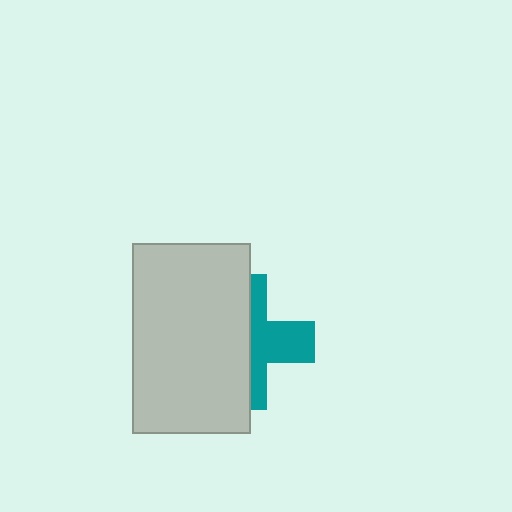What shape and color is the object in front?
The object in front is a light gray rectangle.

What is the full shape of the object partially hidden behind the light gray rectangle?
The partially hidden object is a teal cross.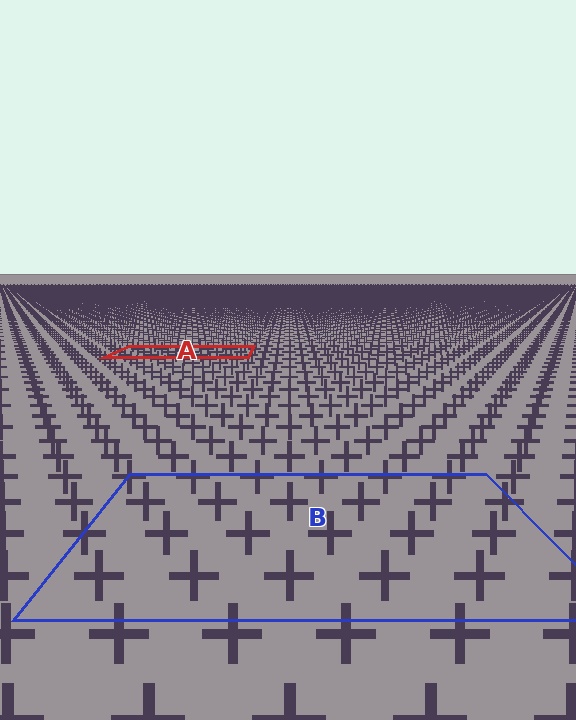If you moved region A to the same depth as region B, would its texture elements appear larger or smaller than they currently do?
They would appear larger. At a closer depth, the same texture elements are projected at a bigger on-screen size.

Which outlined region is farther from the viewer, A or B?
Region A is farther from the viewer — the texture elements inside it appear smaller and more densely packed.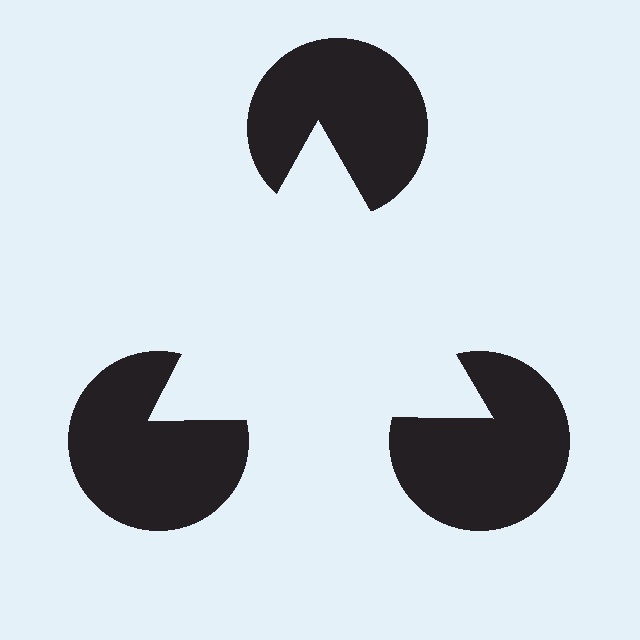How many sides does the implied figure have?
3 sides.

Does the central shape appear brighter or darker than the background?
It typically appears slightly brighter than the background, even though no actual brightness change is drawn.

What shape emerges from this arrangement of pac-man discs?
An illusory triangle — its edges are inferred from the aligned wedge cuts in the pac-man discs, not physically drawn.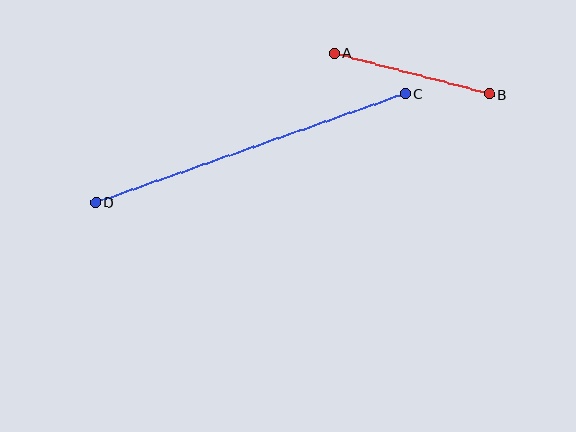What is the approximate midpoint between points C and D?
The midpoint is at approximately (251, 148) pixels.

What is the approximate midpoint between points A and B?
The midpoint is at approximately (412, 74) pixels.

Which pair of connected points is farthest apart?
Points C and D are farthest apart.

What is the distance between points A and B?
The distance is approximately 161 pixels.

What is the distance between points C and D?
The distance is approximately 328 pixels.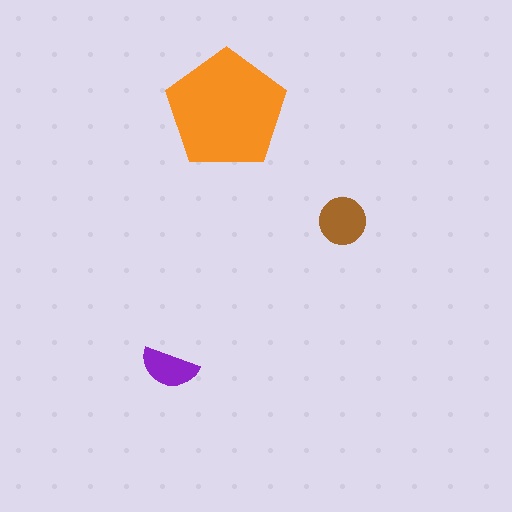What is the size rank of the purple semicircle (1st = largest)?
3rd.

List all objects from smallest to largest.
The purple semicircle, the brown circle, the orange pentagon.